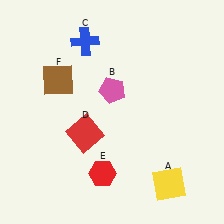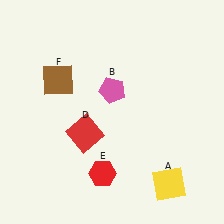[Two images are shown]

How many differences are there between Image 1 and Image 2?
There is 1 difference between the two images.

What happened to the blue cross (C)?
The blue cross (C) was removed in Image 2. It was in the top-left area of Image 1.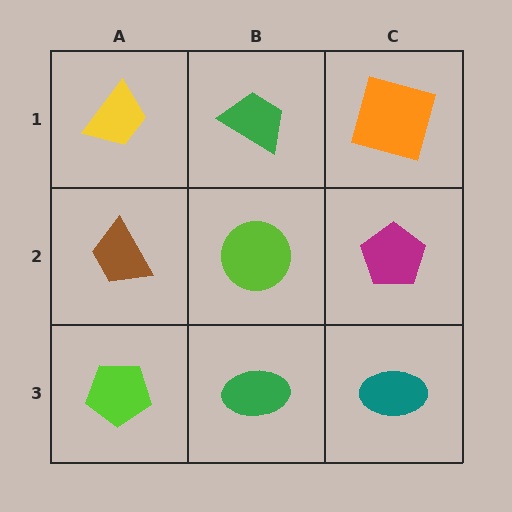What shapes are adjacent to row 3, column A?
A brown trapezoid (row 2, column A), a green ellipse (row 3, column B).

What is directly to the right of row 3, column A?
A green ellipse.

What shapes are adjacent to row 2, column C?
An orange square (row 1, column C), a teal ellipse (row 3, column C), a lime circle (row 2, column B).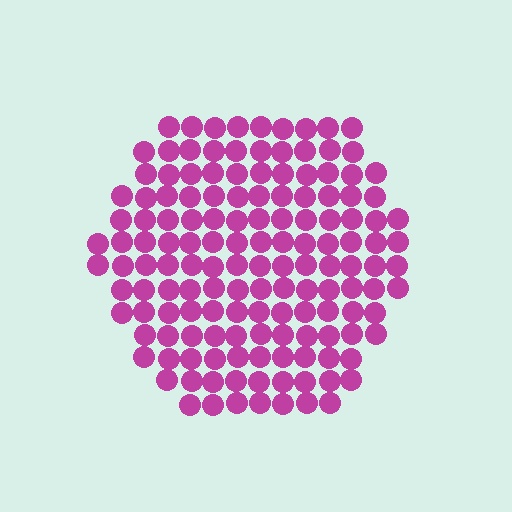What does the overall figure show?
The overall figure shows a hexagon.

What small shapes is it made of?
It is made of small circles.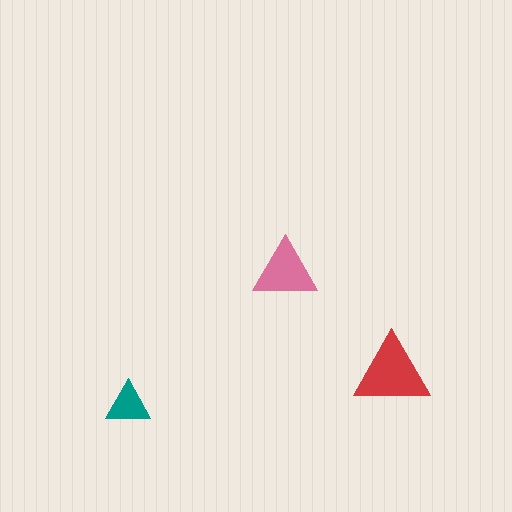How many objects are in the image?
There are 3 objects in the image.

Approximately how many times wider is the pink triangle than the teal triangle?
About 1.5 times wider.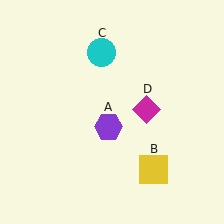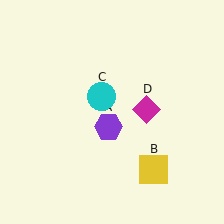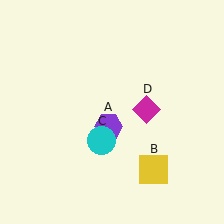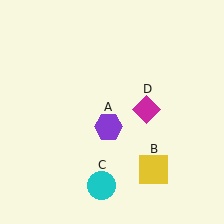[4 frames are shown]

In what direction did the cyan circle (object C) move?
The cyan circle (object C) moved down.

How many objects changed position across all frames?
1 object changed position: cyan circle (object C).